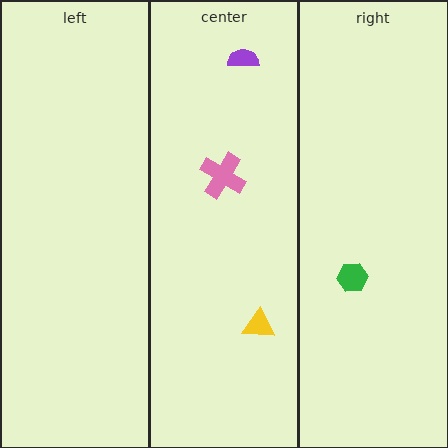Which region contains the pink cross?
The center region.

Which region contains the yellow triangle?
The center region.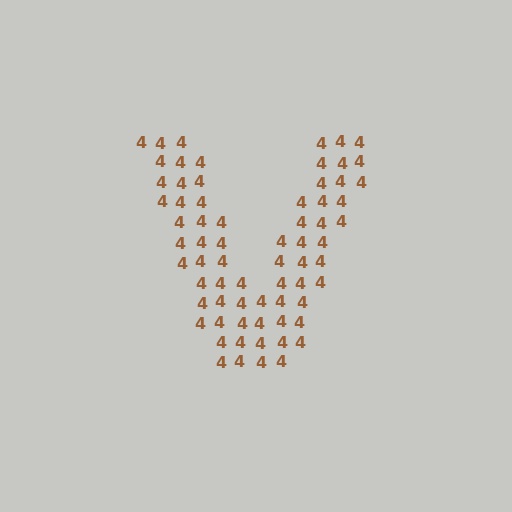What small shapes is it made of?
It is made of small digit 4's.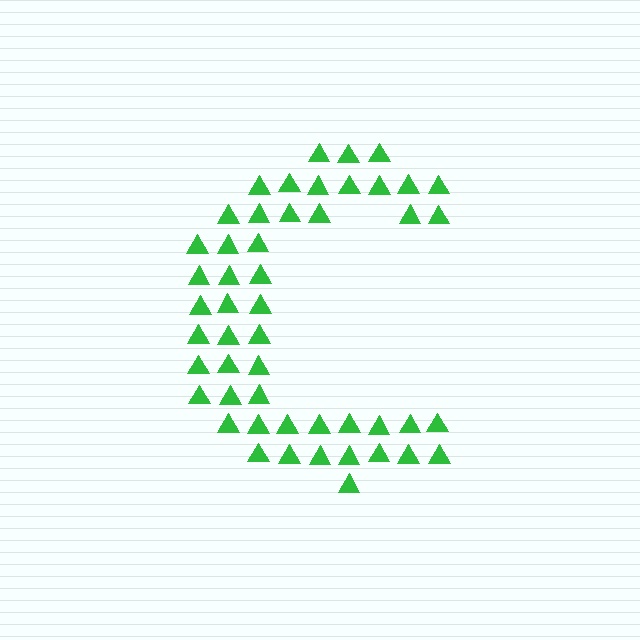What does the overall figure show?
The overall figure shows the letter C.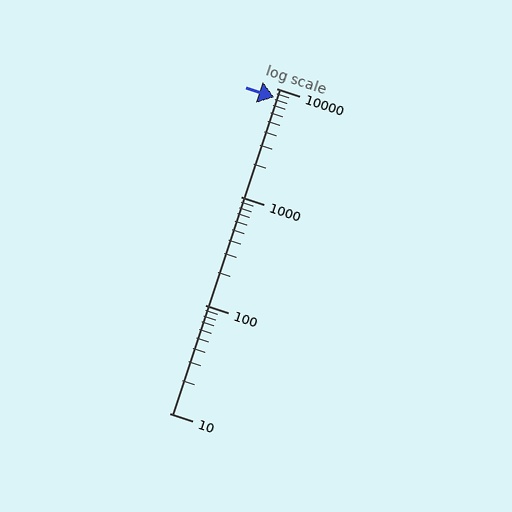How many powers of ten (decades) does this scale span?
The scale spans 3 decades, from 10 to 10000.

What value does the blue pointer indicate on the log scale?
The pointer indicates approximately 8300.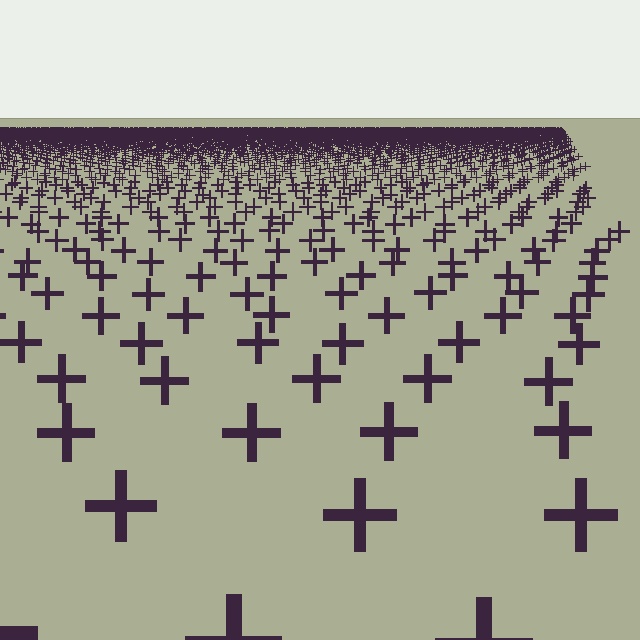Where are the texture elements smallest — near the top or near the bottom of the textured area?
Near the top.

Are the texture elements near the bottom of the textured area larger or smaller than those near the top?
Larger. Near the bottom, elements are closer to the viewer and appear at a bigger on-screen size.